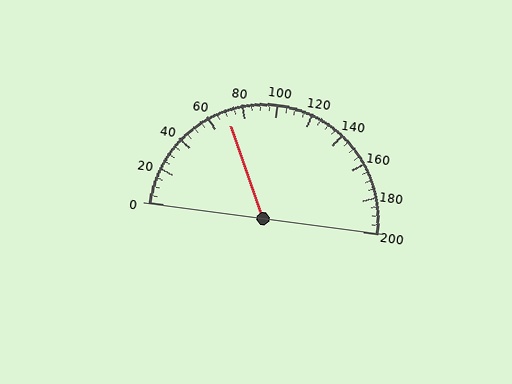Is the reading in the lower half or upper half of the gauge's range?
The reading is in the lower half of the range (0 to 200).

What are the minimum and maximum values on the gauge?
The gauge ranges from 0 to 200.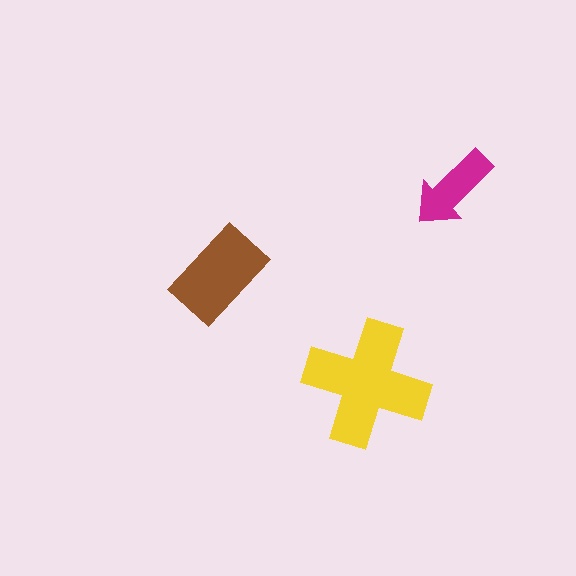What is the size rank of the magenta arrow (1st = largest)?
3rd.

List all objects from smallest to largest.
The magenta arrow, the brown rectangle, the yellow cross.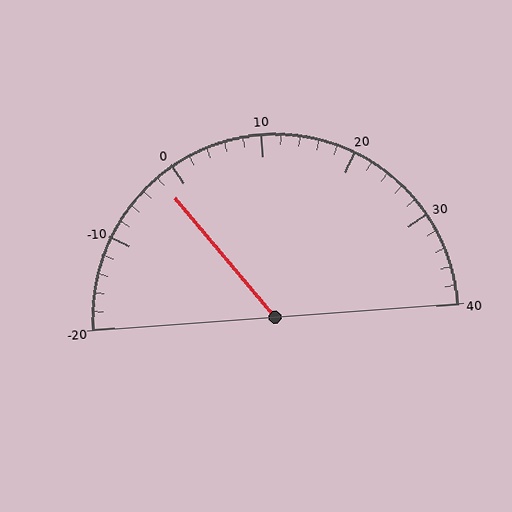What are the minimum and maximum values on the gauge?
The gauge ranges from -20 to 40.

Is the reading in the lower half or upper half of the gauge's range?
The reading is in the lower half of the range (-20 to 40).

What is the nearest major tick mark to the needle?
The nearest major tick mark is 0.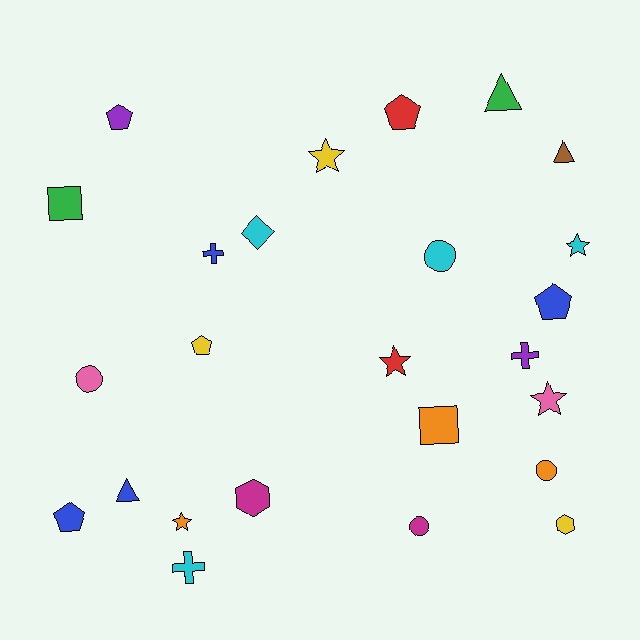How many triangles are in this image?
There are 3 triangles.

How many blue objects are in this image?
There are 4 blue objects.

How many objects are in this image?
There are 25 objects.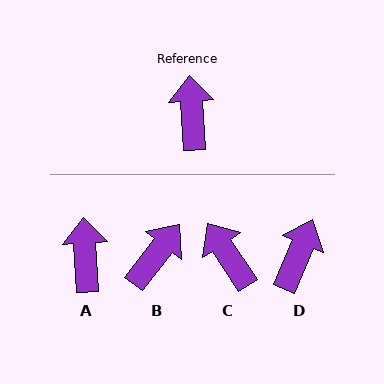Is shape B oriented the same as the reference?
No, it is off by about 41 degrees.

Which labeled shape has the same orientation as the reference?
A.